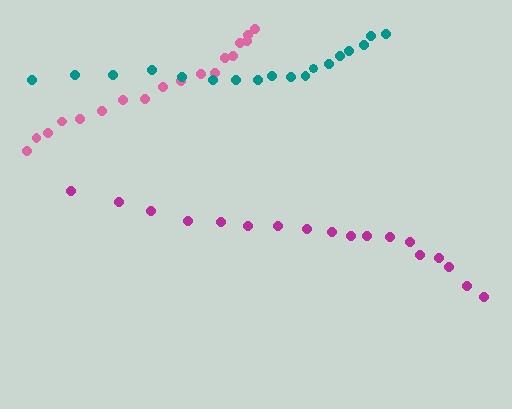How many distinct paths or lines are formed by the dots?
There are 3 distinct paths.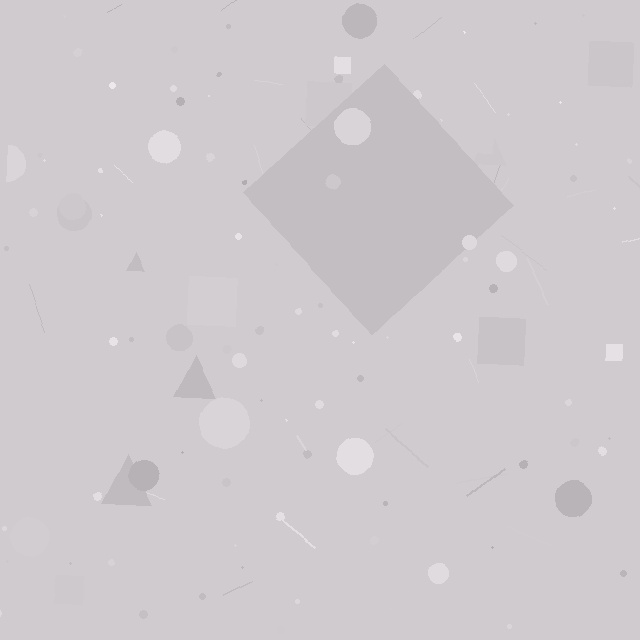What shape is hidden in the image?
A diamond is hidden in the image.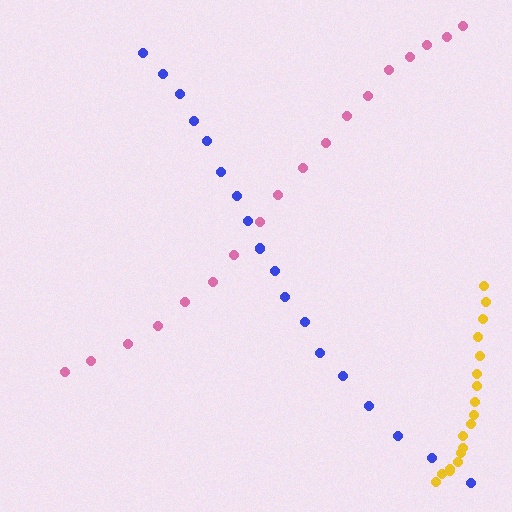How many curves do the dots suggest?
There are 3 distinct paths.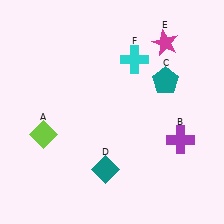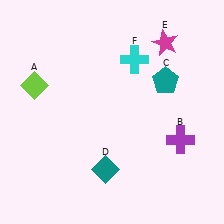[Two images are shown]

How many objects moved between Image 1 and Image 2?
1 object moved between the two images.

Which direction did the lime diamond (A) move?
The lime diamond (A) moved up.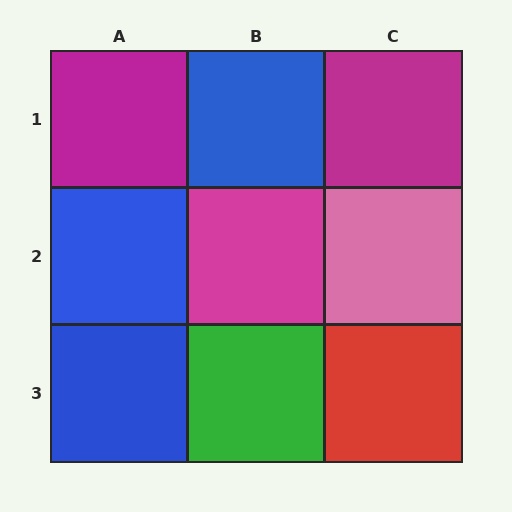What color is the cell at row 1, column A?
Magenta.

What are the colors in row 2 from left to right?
Blue, magenta, pink.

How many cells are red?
1 cell is red.